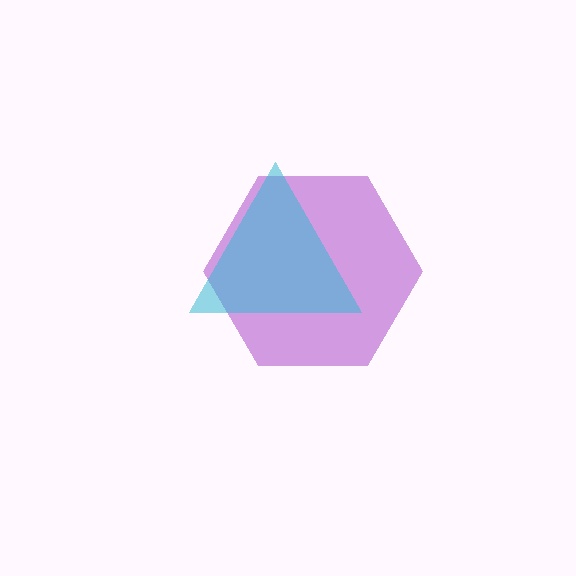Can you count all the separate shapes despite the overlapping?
Yes, there are 2 separate shapes.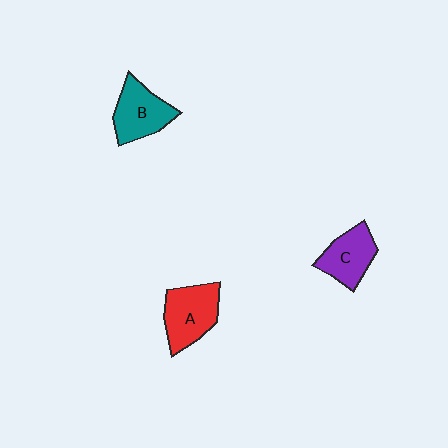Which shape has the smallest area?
Shape C (purple).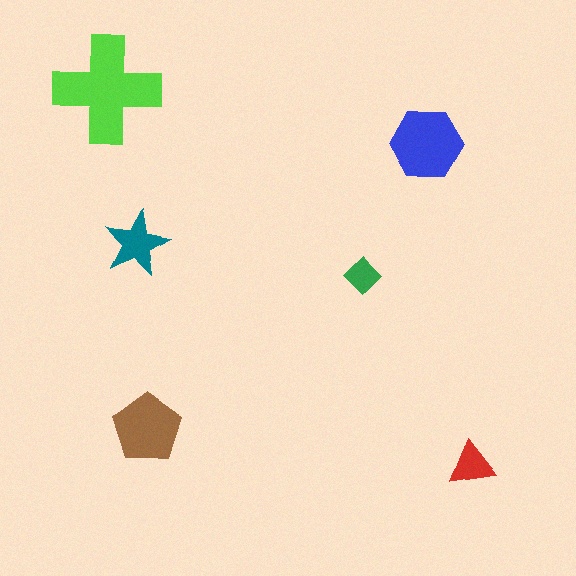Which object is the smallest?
The green diamond.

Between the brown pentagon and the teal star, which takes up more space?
The brown pentagon.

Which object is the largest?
The lime cross.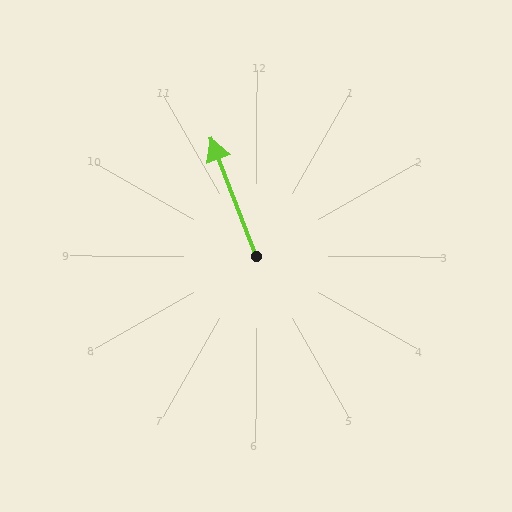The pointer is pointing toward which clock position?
Roughly 11 o'clock.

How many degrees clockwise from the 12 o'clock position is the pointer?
Approximately 339 degrees.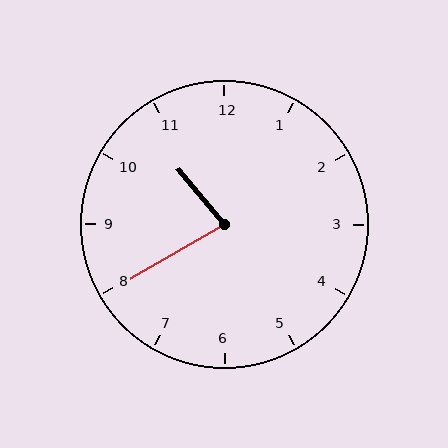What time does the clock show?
10:40.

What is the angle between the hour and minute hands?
Approximately 80 degrees.